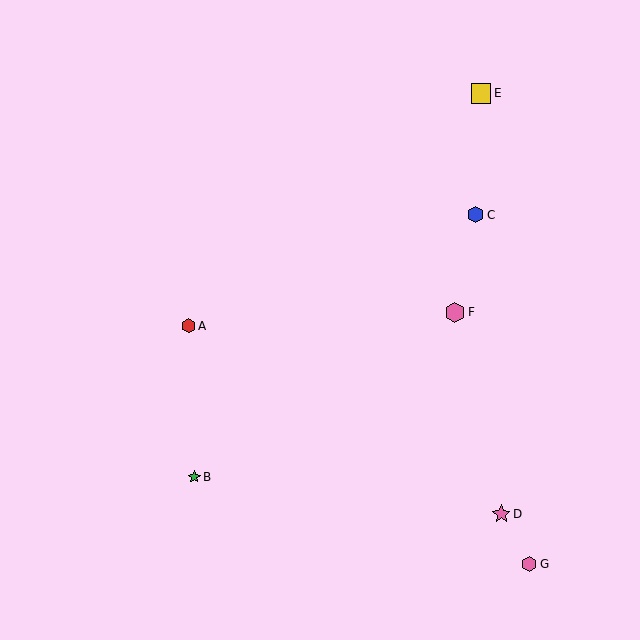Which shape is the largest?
The pink hexagon (labeled F) is the largest.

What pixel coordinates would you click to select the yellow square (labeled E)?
Click at (481, 93) to select the yellow square E.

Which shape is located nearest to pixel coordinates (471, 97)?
The yellow square (labeled E) at (481, 93) is nearest to that location.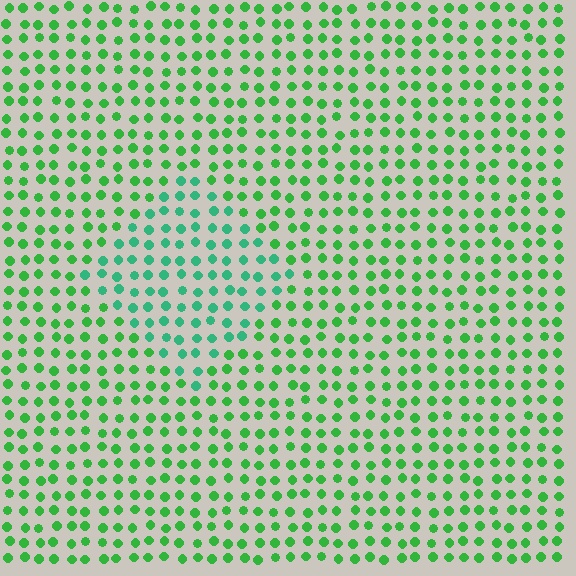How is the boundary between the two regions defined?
The boundary is defined purely by a slight shift in hue (about 30 degrees). Spacing, size, and orientation are identical on both sides.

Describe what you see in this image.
The image is filled with small green elements in a uniform arrangement. A diamond-shaped region is visible where the elements are tinted to a slightly different hue, forming a subtle color boundary.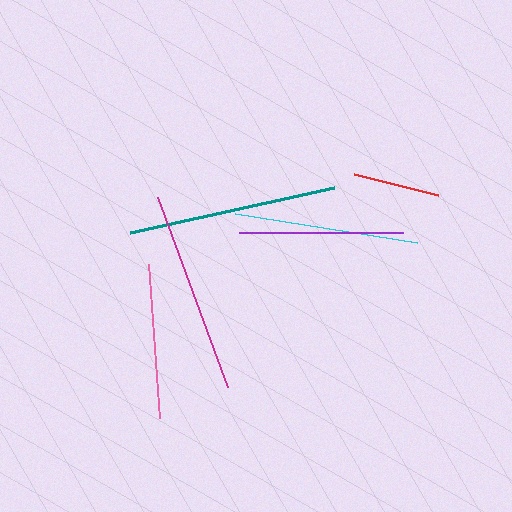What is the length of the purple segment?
The purple segment is approximately 164 pixels long.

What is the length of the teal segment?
The teal segment is approximately 210 pixels long.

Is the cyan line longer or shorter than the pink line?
The cyan line is longer than the pink line.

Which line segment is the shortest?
The red line is the shortest at approximately 86 pixels.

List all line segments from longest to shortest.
From longest to shortest: teal, magenta, cyan, purple, pink, red.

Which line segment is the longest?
The teal line is the longest at approximately 210 pixels.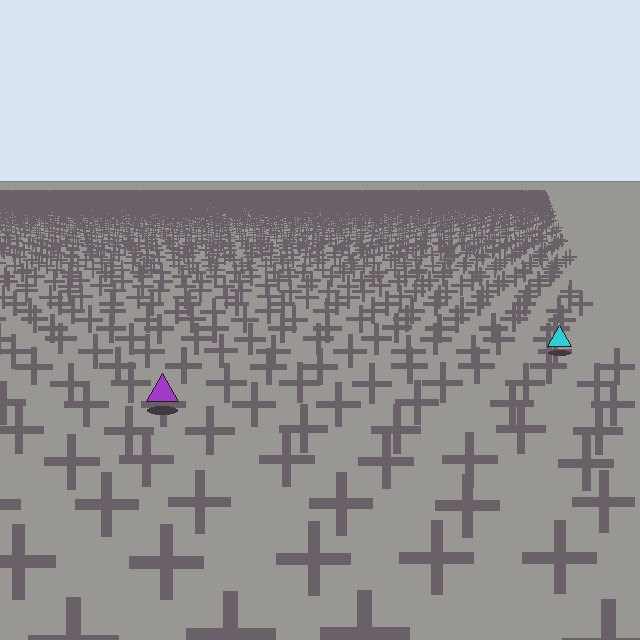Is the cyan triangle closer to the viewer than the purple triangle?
No. The purple triangle is closer — you can tell from the texture gradient: the ground texture is coarser near it.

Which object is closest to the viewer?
The purple triangle is closest. The texture marks near it are larger and more spread out.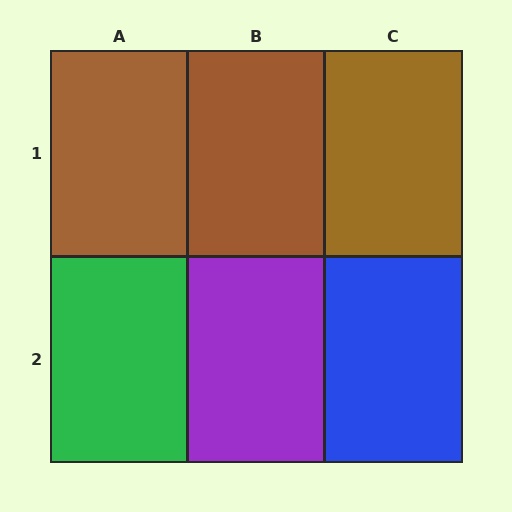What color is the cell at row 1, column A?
Brown.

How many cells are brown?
3 cells are brown.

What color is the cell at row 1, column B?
Brown.